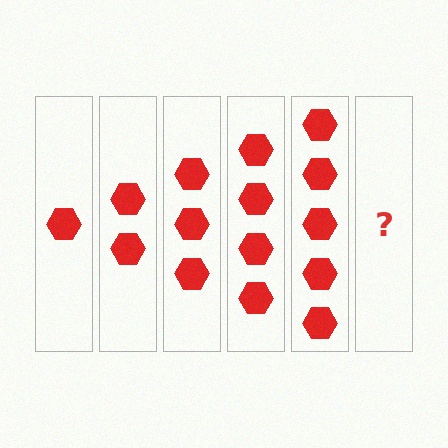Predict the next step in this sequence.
The next step is 6 hexagons.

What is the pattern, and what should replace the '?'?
The pattern is that each step adds one more hexagon. The '?' should be 6 hexagons.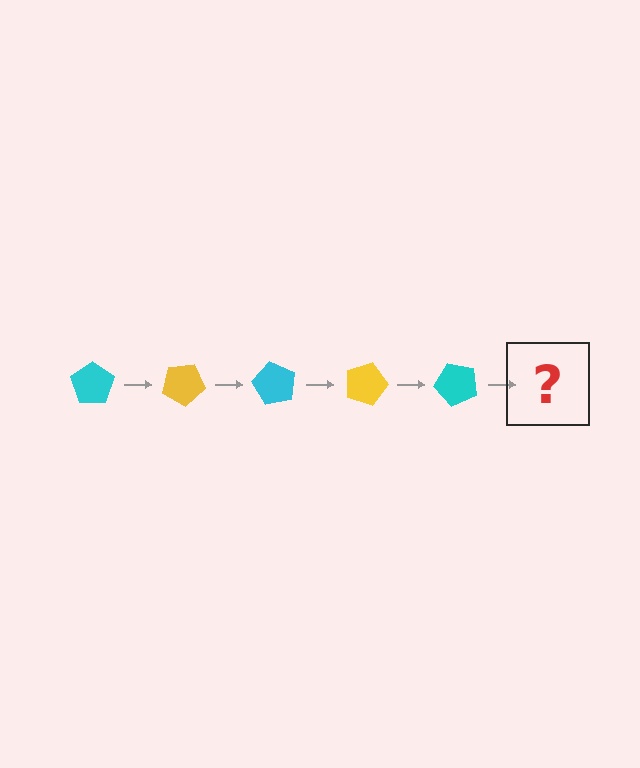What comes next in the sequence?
The next element should be a yellow pentagon, rotated 150 degrees from the start.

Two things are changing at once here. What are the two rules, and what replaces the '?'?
The two rules are that it rotates 30 degrees each step and the color cycles through cyan and yellow. The '?' should be a yellow pentagon, rotated 150 degrees from the start.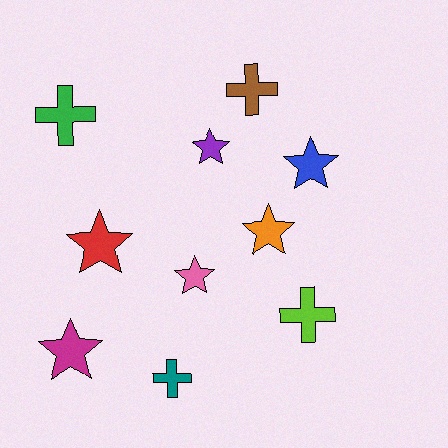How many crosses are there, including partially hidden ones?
There are 4 crosses.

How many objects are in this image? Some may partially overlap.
There are 10 objects.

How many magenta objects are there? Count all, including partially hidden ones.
There is 1 magenta object.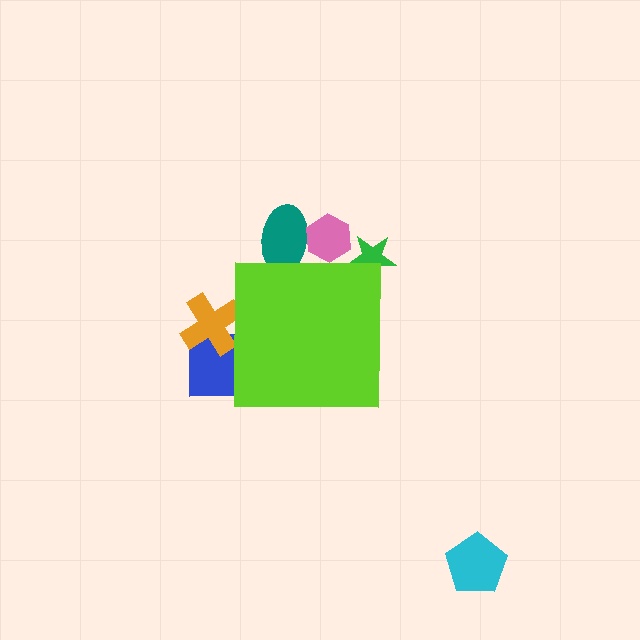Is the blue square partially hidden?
Yes, the blue square is partially hidden behind the lime square.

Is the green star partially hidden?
Yes, the green star is partially hidden behind the lime square.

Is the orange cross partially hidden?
Yes, the orange cross is partially hidden behind the lime square.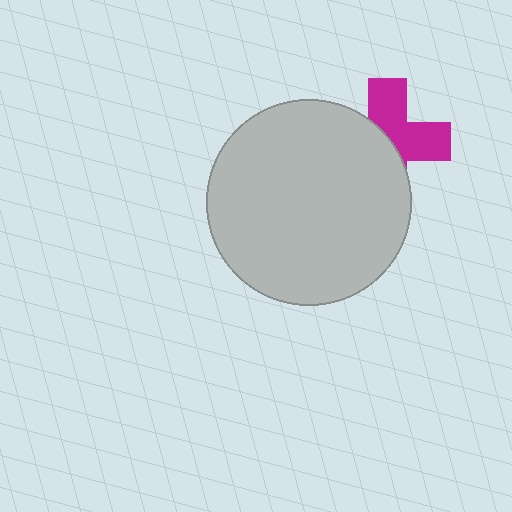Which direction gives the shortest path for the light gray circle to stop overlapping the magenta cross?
Moving left gives the shortest separation.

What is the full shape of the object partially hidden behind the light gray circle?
The partially hidden object is a magenta cross.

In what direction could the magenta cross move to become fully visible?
The magenta cross could move right. That would shift it out from behind the light gray circle entirely.